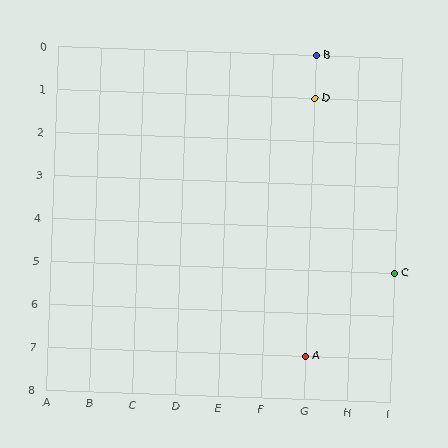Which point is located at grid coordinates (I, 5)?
Point C is at (I, 5).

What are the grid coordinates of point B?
Point B is at grid coordinates (G, 0).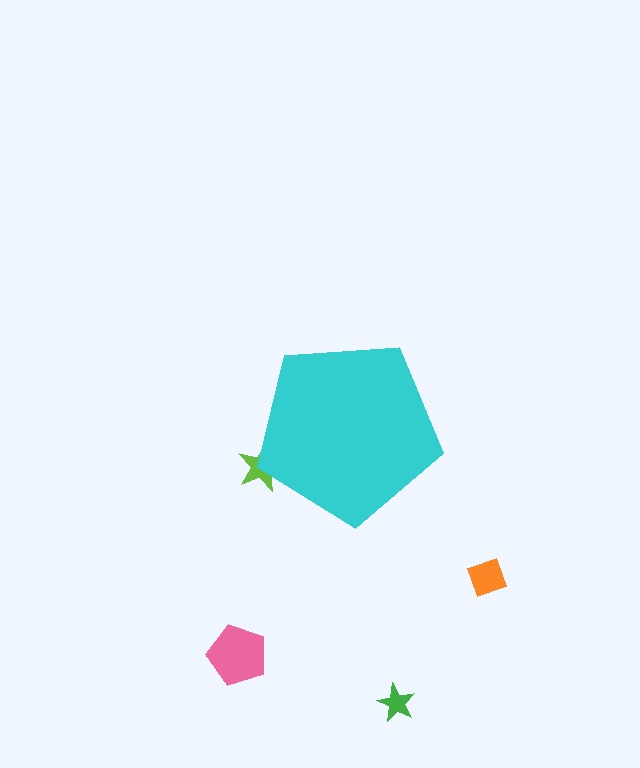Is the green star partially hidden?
No, the green star is fully visible.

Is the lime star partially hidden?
Yes, the lime star is partially hidden behind the cyan pentagon.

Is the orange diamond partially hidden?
No, the orange diamond is fully visible.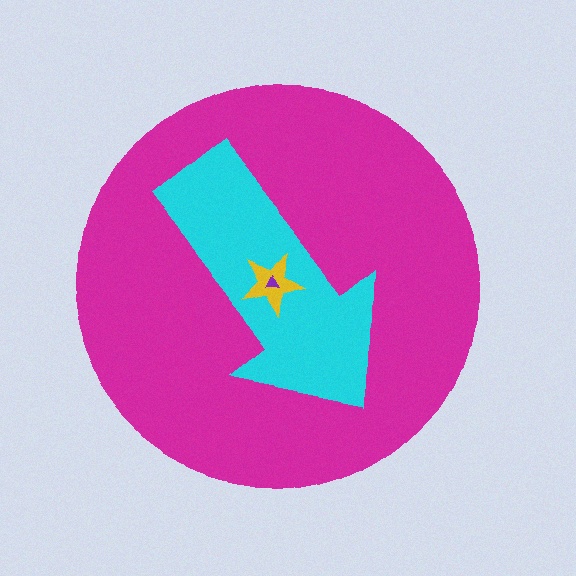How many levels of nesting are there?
4.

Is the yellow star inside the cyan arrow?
Yes.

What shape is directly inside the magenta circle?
The cyan arrow.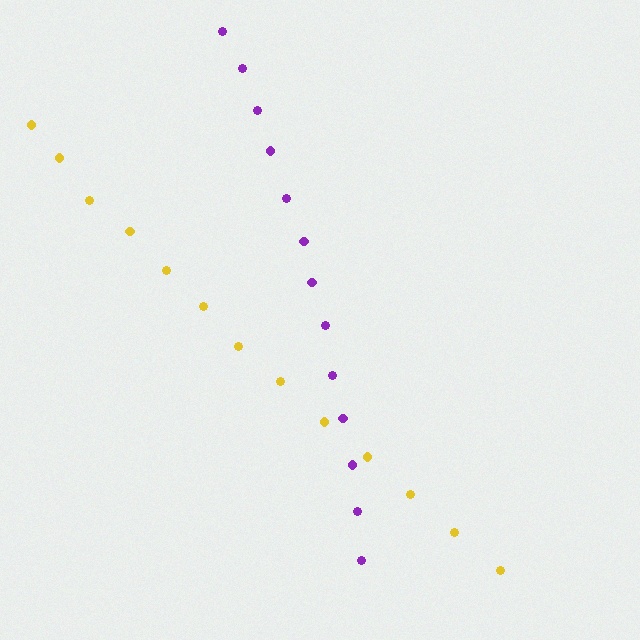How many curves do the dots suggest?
There are 2 distinct paths.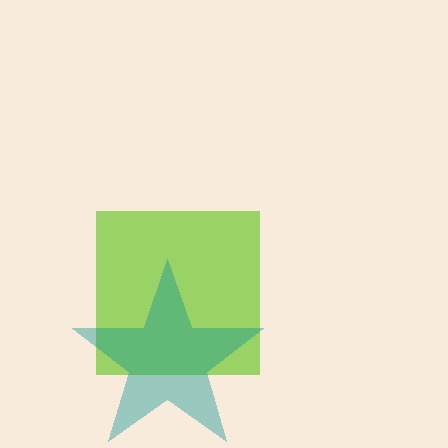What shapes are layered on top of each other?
The layered shapes are: a lime square, a teal star.